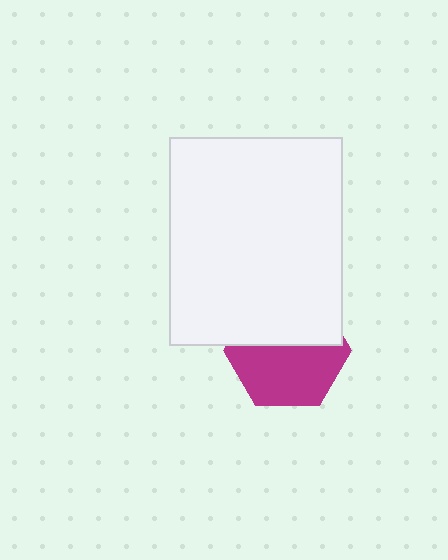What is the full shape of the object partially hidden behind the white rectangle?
The partially hidden object is a magenta hexagon.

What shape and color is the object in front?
The object in front is a white rectangle.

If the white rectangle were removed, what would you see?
You would see the complete magenta hexagon.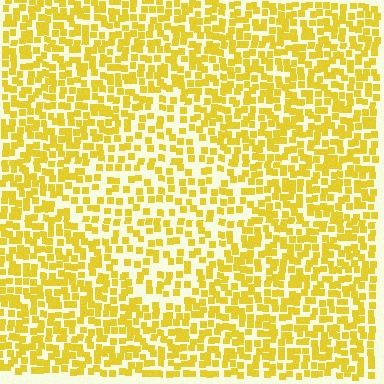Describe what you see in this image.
The image contains small yellow elements arranged at two different densities. A diamond-shaped region is visible where the elements are less densely packed than the surrounding area.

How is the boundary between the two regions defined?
The boundary is defined by a change in element density (approximately 1.7x ratio). All elements are the same color, size, and shape.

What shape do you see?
I see a diamond.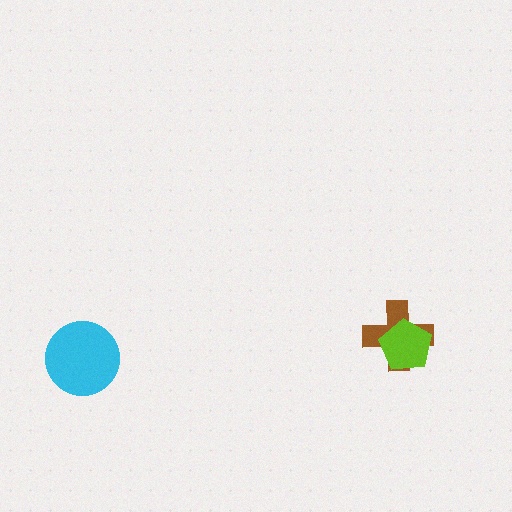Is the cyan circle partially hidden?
No, no other shape covers it.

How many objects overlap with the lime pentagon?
1 object overlaps with the lime pentagon.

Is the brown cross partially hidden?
Yes, it is partially covered by another shape.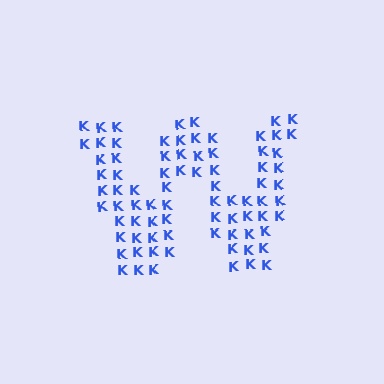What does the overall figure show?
The overall figure shows the letter W.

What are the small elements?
The small elements are letter K's.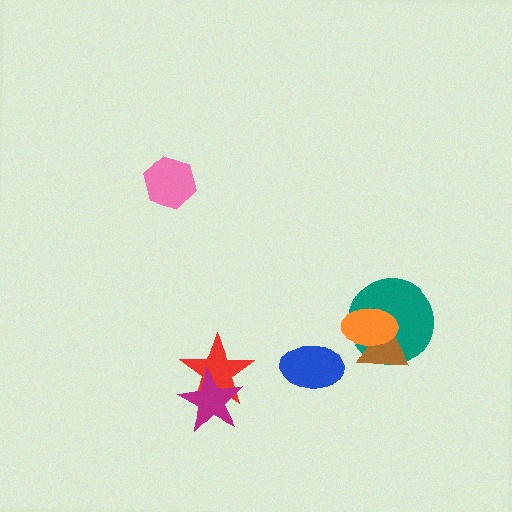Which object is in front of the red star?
The magenta star is in front of the red star.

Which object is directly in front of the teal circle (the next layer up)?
The brown triangle is directly in front of the teal circle.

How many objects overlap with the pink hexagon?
0 objects overlap with the pink hexagon.